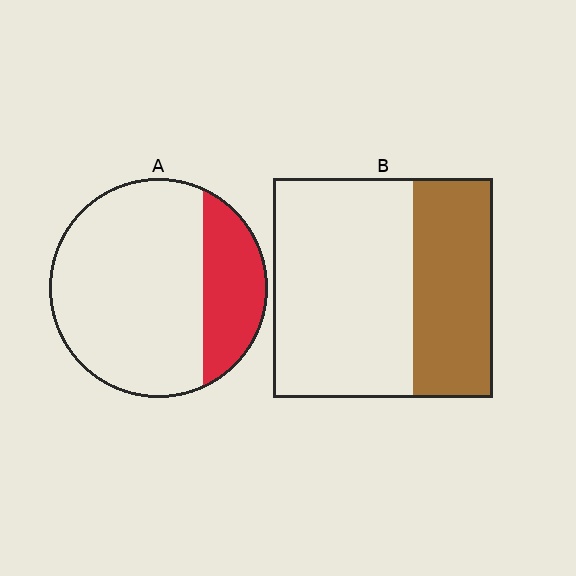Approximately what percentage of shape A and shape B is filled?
A is approximately 25% and B is approximately 35%.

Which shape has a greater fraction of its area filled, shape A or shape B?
Shape B.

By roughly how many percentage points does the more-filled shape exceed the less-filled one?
By roughly 10 percentage points (B over A).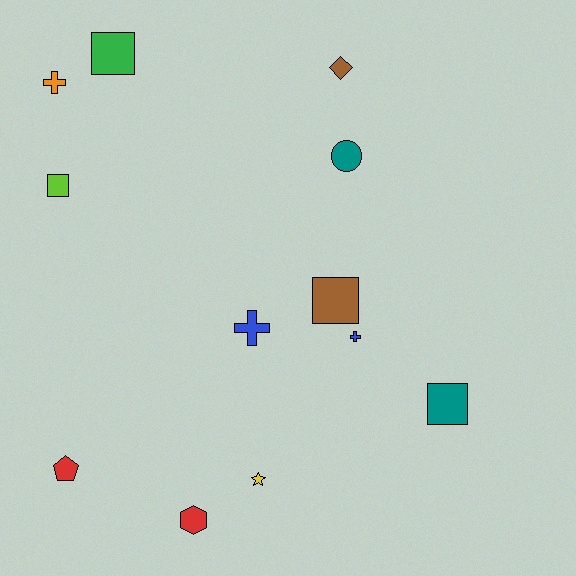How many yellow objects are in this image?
There is 1 yellow object.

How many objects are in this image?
There are 12 objects.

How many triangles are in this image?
There are no triangles.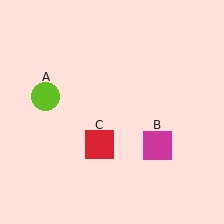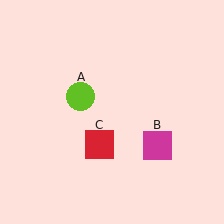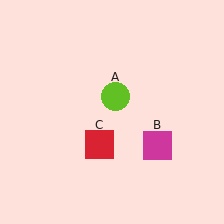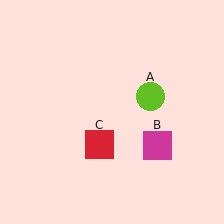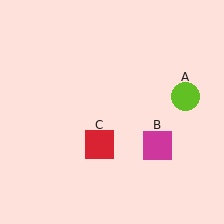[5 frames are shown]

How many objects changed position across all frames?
1 object changed position: lime circle (object A).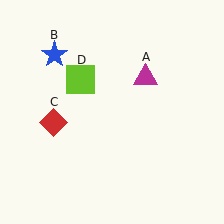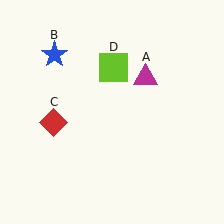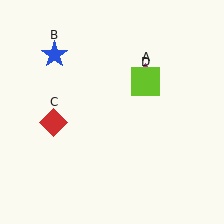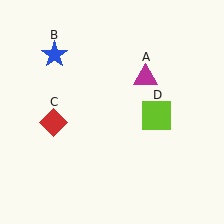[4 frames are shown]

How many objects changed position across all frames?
1 object changed position: lime square (object D).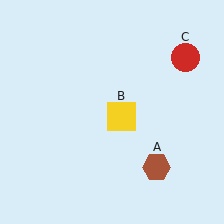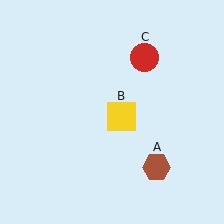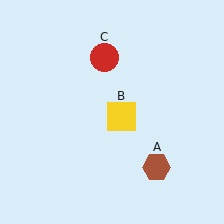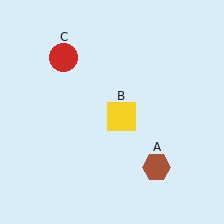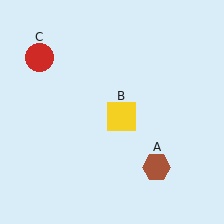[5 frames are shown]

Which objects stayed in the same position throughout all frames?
Brown hexagon (object A) and yellow square (object B) remained stationary.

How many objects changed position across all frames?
1 object changed position: red circle (object C).